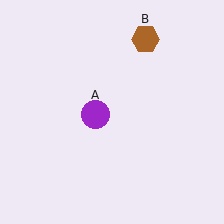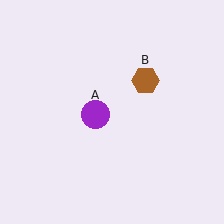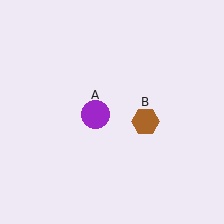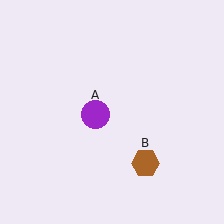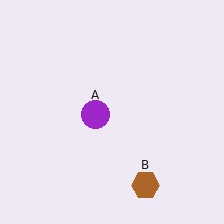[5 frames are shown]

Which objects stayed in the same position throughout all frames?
Purple circle (object A) remained stationary.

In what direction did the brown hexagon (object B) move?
The brown hexagon (object B) moved down.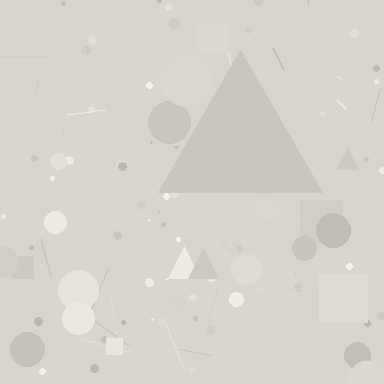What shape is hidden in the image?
A triangle is hidden in the image.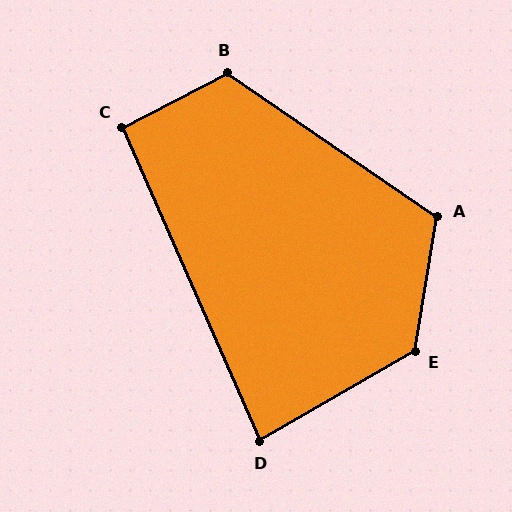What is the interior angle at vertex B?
Approximately 118 degrees (obtuse).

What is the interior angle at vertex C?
Approximately 94 degrees (approximately right).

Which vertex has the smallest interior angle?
D, at approximately 84 degrees.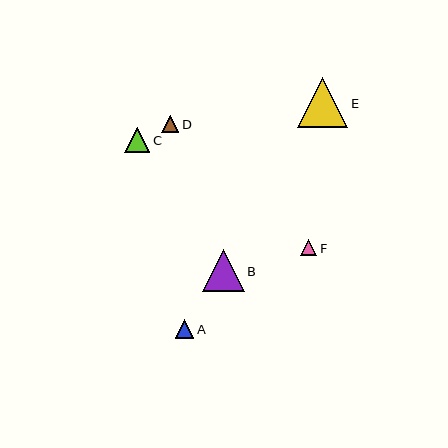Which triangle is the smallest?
Triangle F is the smallest with a size of approximately 16 pixels.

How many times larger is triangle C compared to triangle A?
Triangle C is approximately 1.4 times the size of triangle A.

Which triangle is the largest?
Triangle E is the largest with a size of approximately 50 pixels.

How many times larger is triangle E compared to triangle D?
Triangle E is approximately 3.0 times the size of triangle D.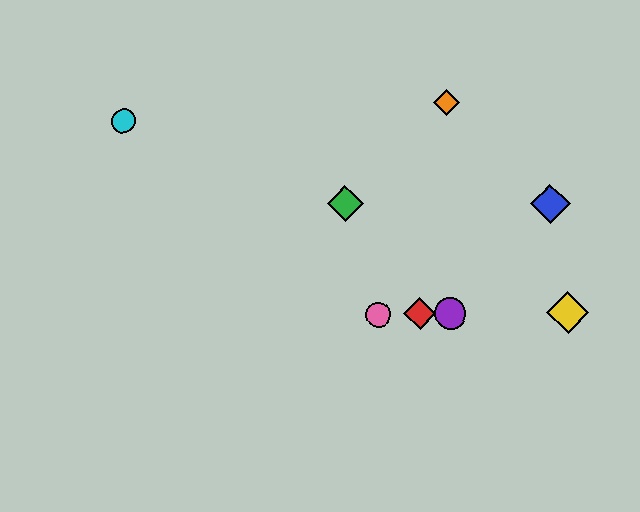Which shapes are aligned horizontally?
The red diamond, the yellow diamond, the purple circle, the pink circle are aligned horizontally.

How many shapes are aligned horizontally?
4 shapes (the red diamond, the yellow diamond, the purple circle, the pink circle) are aligned horizontally.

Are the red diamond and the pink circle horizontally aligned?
Yes, both are at y≈314.